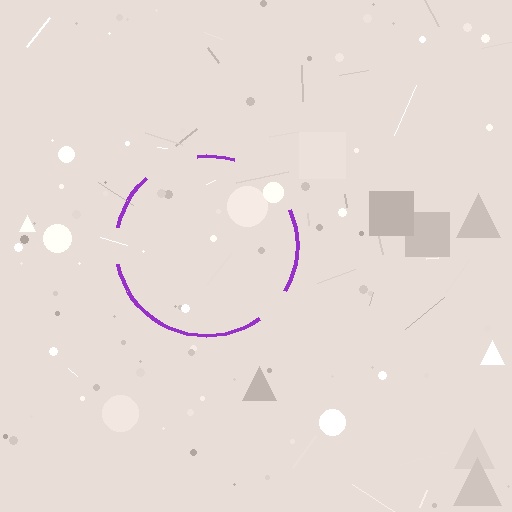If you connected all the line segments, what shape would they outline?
They would outline a circle.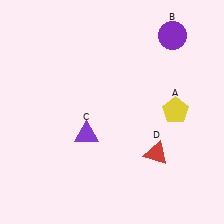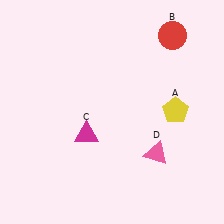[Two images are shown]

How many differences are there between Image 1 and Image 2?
There are 3 differences between the two images.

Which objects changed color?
B changed from purple to red. C changed from purple to magenta. D changed from red to pink.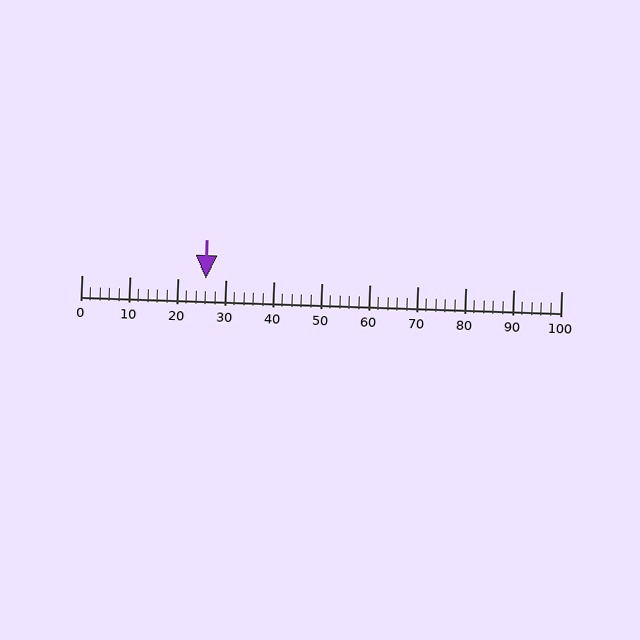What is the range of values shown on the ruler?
The ruler shows values from 0 to 100.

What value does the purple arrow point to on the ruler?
The purple arrow points to approximately 26.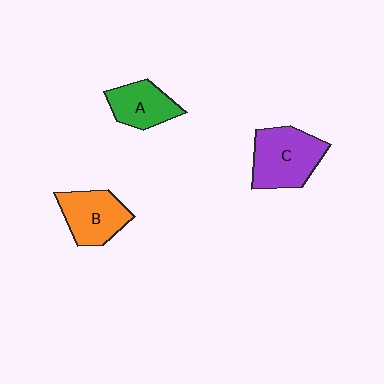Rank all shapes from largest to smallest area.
From largest to smallest: C (purple), B (orange), A (green).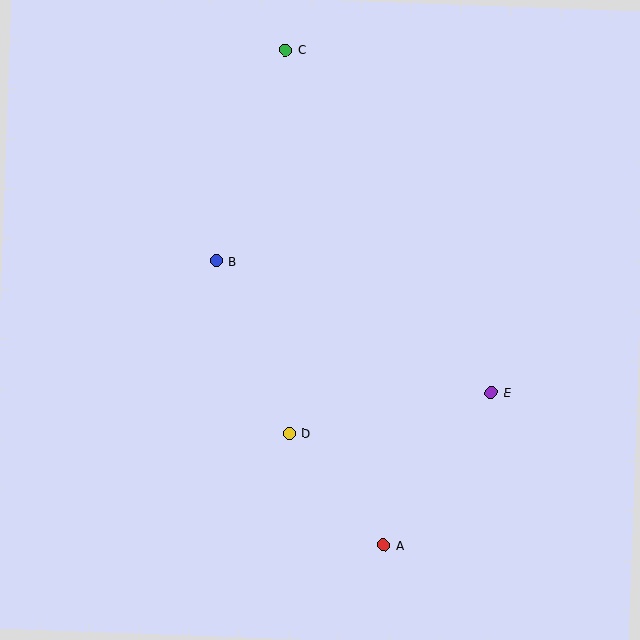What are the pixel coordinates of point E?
Point E is at (491, 392).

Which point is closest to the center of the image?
Point D at (289, 433) is closest to the center.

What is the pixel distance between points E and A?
The distance between E and A is 187 pixels.